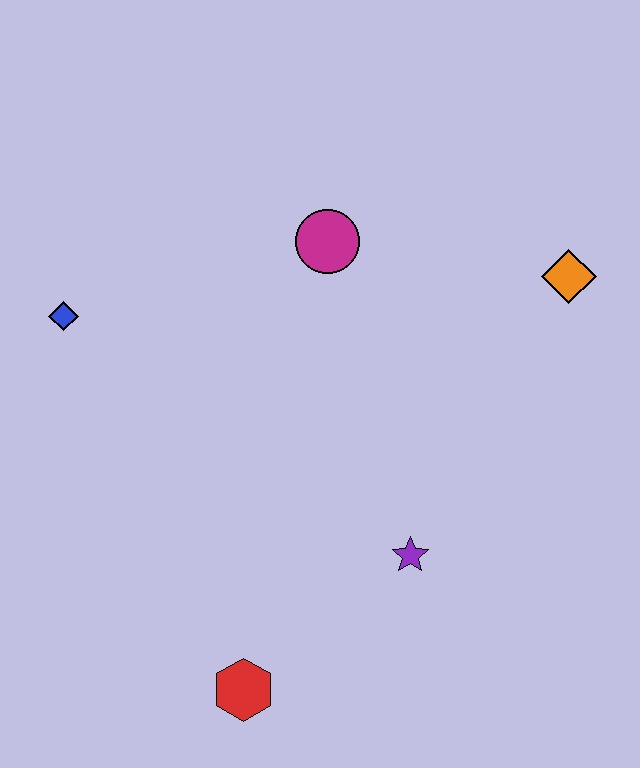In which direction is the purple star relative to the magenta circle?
The purple star is below the magenta circle.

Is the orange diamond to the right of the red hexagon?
Yes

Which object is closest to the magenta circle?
The orange diamond is closest to the magenta circle.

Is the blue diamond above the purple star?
Yes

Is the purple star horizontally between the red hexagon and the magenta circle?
No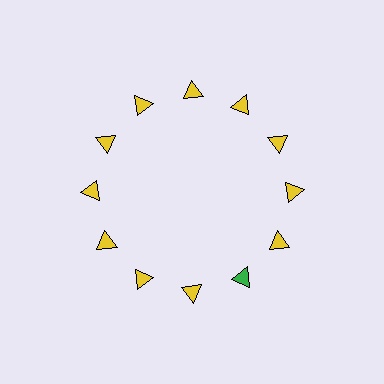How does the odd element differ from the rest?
It has a different color: green instead of yellow.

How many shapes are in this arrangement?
There are 12 shapes arranged in a ring pattern.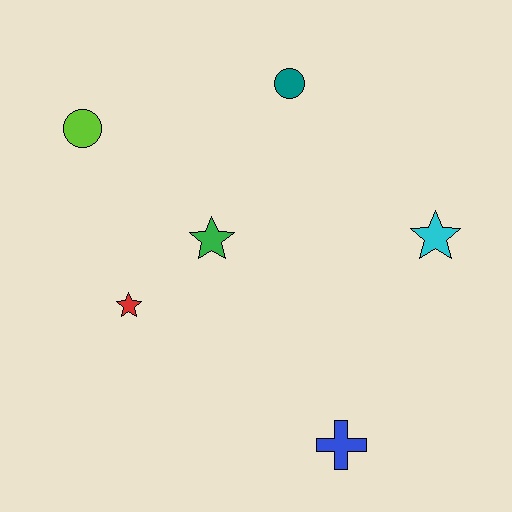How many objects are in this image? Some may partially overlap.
There are 6 objects.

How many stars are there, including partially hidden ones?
There are 3 stars.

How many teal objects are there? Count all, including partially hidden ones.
There is 1 teal object.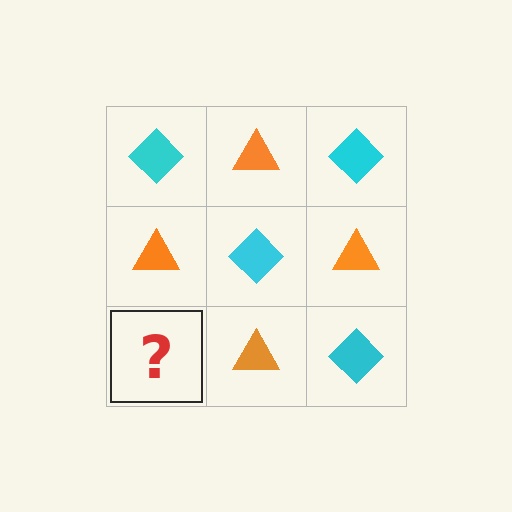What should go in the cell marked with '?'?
The missing cell should contain a cyan diamond.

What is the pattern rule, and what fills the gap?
The rule is that it alternates cyan diamond and orange triangle in a checkerboard pattern. The gap should be filled with a cyan diamond.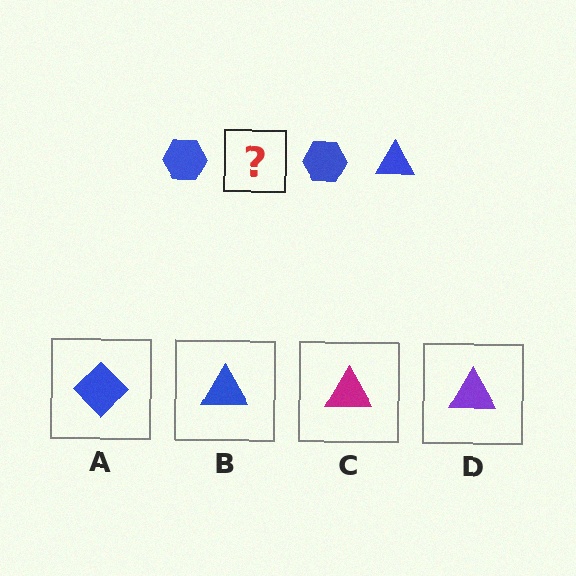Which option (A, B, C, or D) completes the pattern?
B.